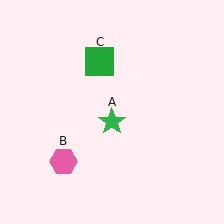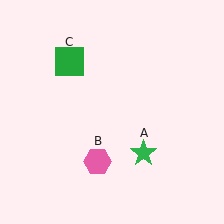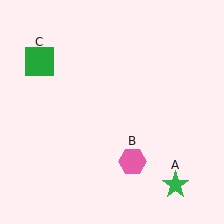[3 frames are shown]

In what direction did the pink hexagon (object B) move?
The pink hexagon (object B) moved right.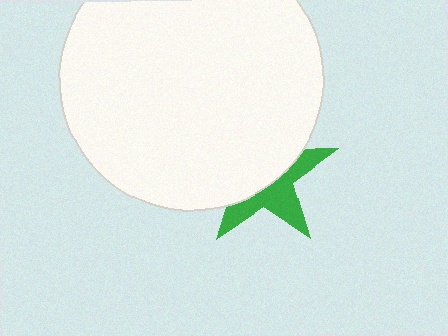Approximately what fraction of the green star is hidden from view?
Roughly 59% of the green star is hidden behind the white circle.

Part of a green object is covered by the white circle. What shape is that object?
It is a star.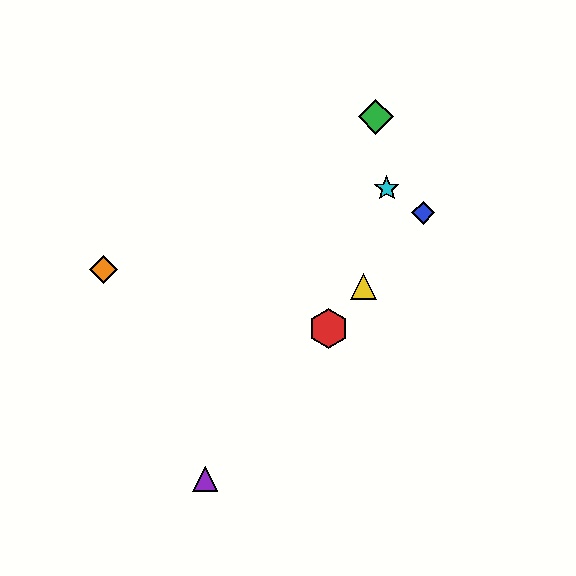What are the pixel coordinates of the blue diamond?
The blue diamond is at (423, 213).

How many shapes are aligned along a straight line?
4 shapes (the red hexagon, the blue diamond, the yellow triangle, the purple triangle) are aligned along a straight line.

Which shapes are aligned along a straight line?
The red hexagon, the blue diamond, the yellow triangle, the purple triangle are aligned along a straight line.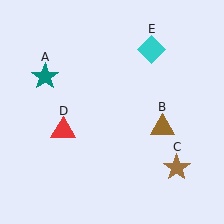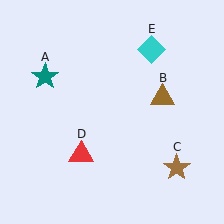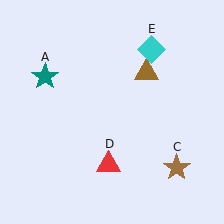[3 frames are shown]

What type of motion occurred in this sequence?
The brown triangle (object B), red triangle (object D) rotated counterclockwise around the center of the scene.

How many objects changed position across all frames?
2 objects changed position: brown triangle (object B), red triangle (object D).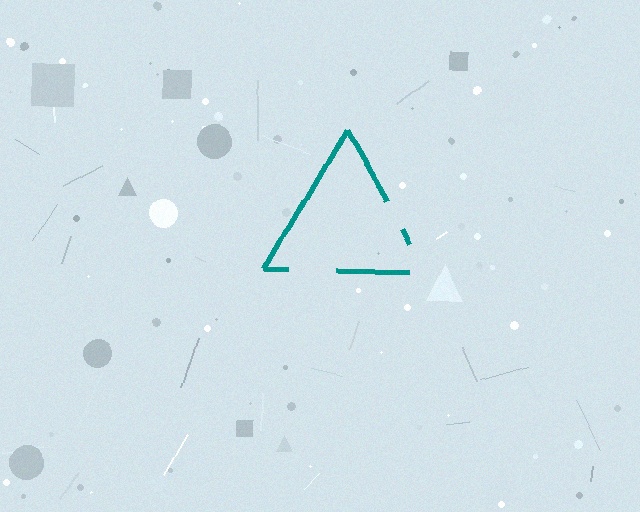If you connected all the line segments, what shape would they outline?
They would outline a triangle.